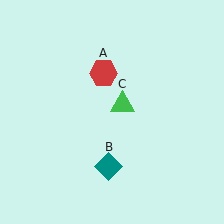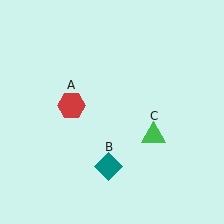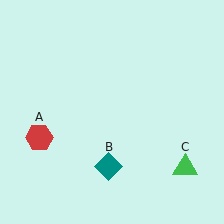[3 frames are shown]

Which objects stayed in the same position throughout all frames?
Teal diamond (object B) remained stationary.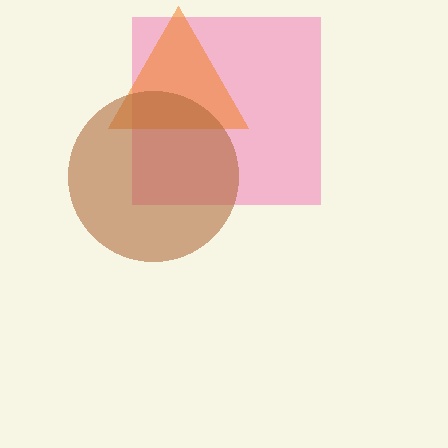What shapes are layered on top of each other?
The layered shapes are: a pink square, an orange triangle, a brown circle.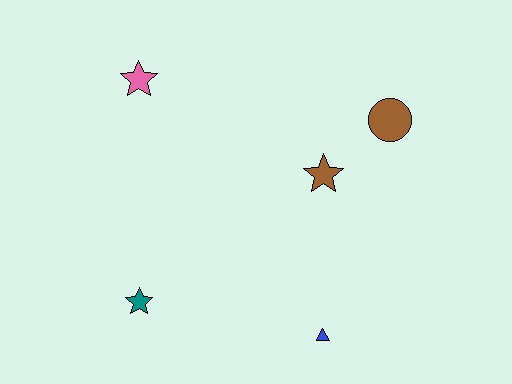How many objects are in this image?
There are 5 objects.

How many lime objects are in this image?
There are no lime objects.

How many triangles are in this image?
There is 1 triangle.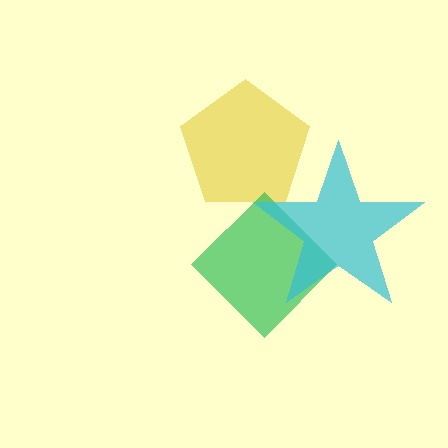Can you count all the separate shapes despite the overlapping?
Yes, there are 3 separate shapes.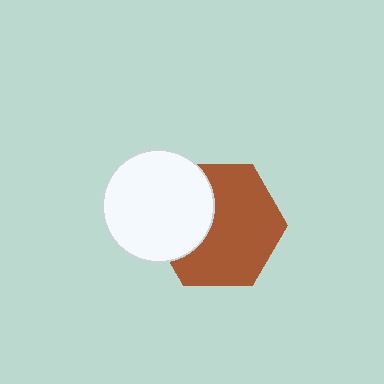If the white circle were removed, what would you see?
You would see the complete brown hexagon.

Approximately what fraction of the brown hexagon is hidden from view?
Roughly 33% of the brown hexagon is hidden behind the white circle.